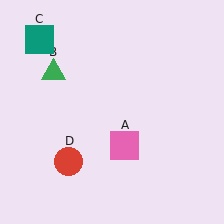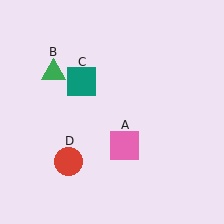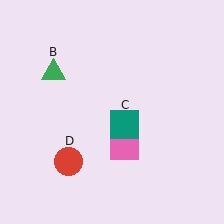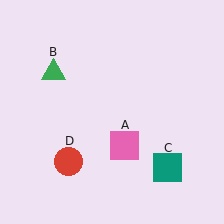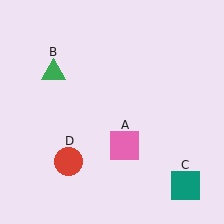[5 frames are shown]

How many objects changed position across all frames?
1 object changed position: teal square (object C).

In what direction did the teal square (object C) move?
The teal square (object C) moved down and to the right.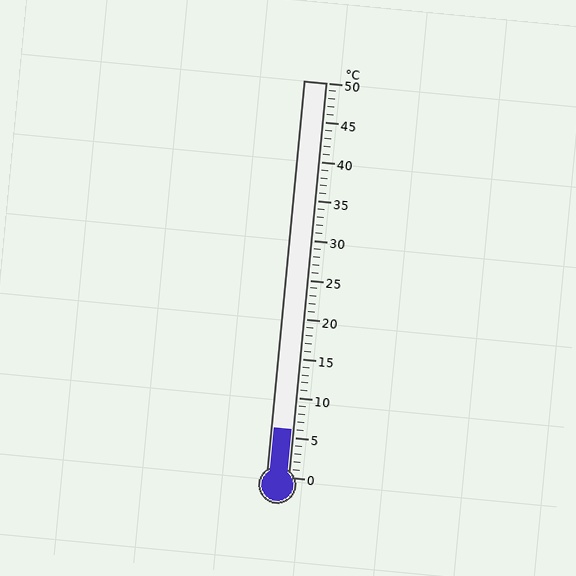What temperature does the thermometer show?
The thermometer shows approximately 6°C.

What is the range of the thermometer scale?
The thermometer scale ranges from 0°C to 50°C.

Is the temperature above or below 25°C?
The temperature is below 25°C.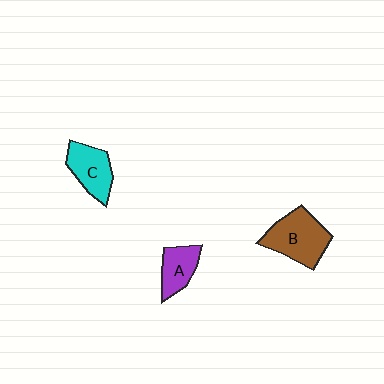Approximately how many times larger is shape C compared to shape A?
Approximately 1.2 times.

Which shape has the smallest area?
Shape A (purple).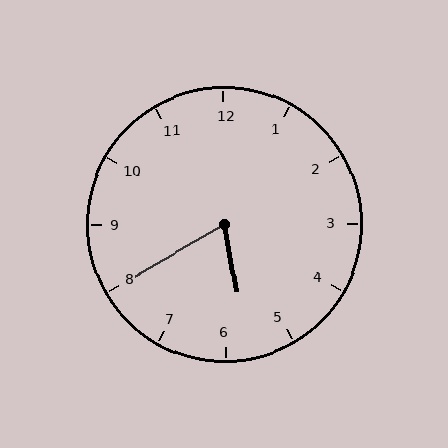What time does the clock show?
5:40.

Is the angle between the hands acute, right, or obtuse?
It is acute.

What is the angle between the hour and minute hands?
Approximately 70 degrees.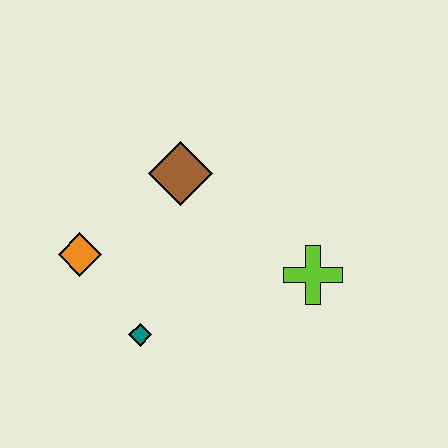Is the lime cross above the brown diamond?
No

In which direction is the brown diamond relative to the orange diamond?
The brown diamond is to the right of the orange diamond.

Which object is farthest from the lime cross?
The orange diamond is farthest from the lime cross.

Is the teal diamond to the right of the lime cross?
No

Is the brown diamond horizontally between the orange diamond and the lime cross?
Yes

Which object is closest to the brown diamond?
The orange diamond is closest to the brown diamond.